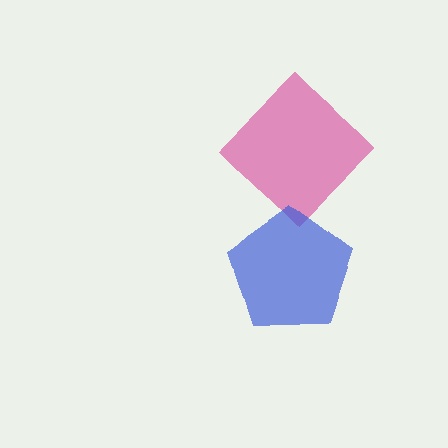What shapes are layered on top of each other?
The layered shapes are: a magenta diamond, a blue pentagon.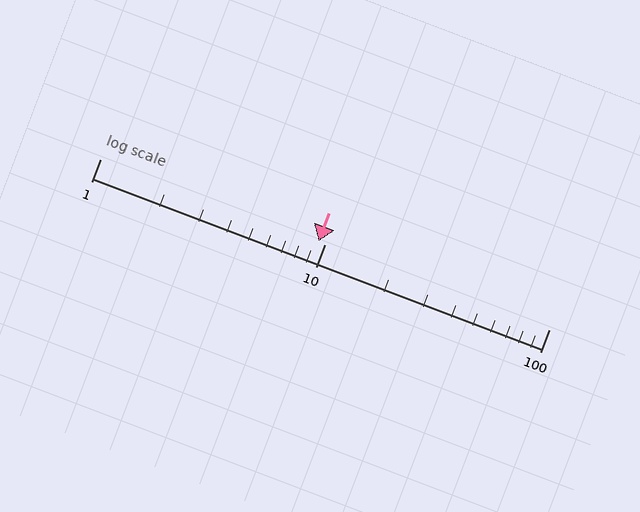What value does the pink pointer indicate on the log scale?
The pointer indicates approximately 9.4.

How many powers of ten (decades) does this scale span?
The scale spans 2 decades, from 1 to 100.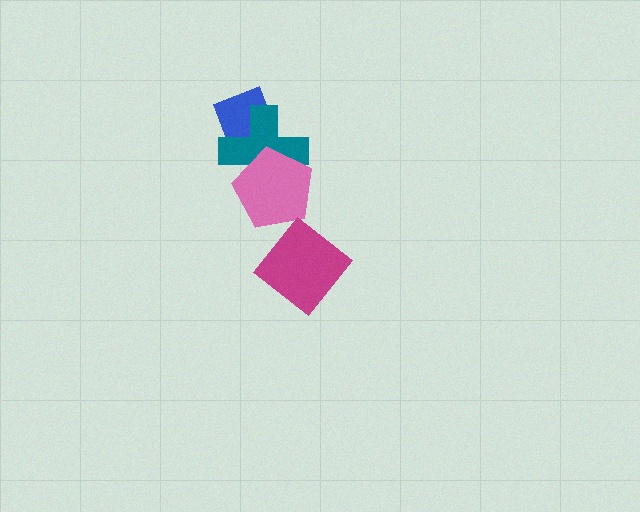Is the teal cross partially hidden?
Yes, it is partially covered by another shape.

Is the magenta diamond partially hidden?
No, no other shape covers it.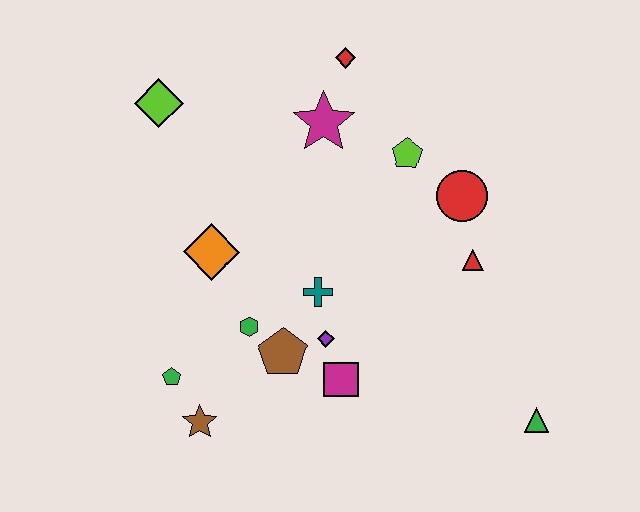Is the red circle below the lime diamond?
Yes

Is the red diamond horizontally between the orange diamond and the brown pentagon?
No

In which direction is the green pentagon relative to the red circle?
The green pentagon is to the left of the red circle.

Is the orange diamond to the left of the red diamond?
Yes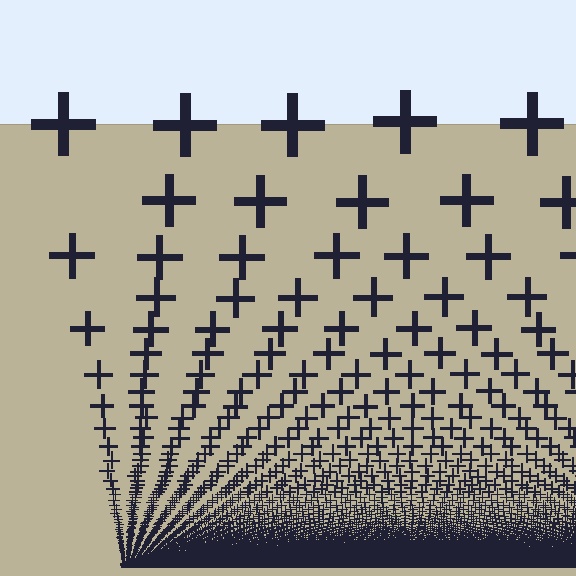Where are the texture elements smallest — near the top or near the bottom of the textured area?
Near the bottom.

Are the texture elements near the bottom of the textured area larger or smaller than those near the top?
Smaller. The gradient is inverted — elements near the bottom are smaller and denser.